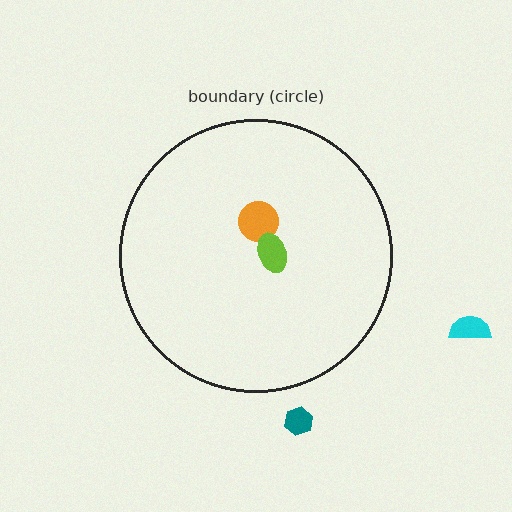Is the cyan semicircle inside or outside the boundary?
Outside.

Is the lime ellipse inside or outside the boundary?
Inside.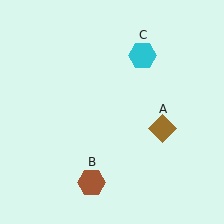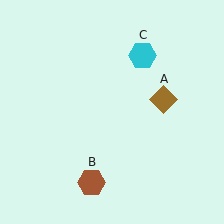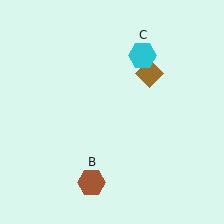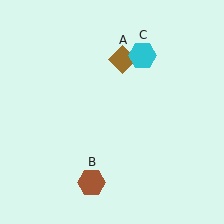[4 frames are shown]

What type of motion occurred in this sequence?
The brown diamond (object A) rotated counterclockwise around the center of the scene.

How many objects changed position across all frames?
1 object changed position: brown diamond (object A).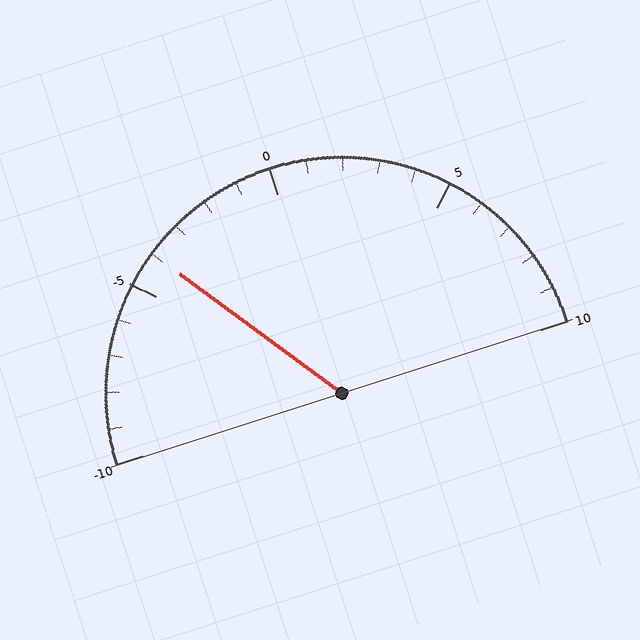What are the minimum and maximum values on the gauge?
The gauge ranges from -10 to 10.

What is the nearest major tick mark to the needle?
The nearest major tick mark is -5.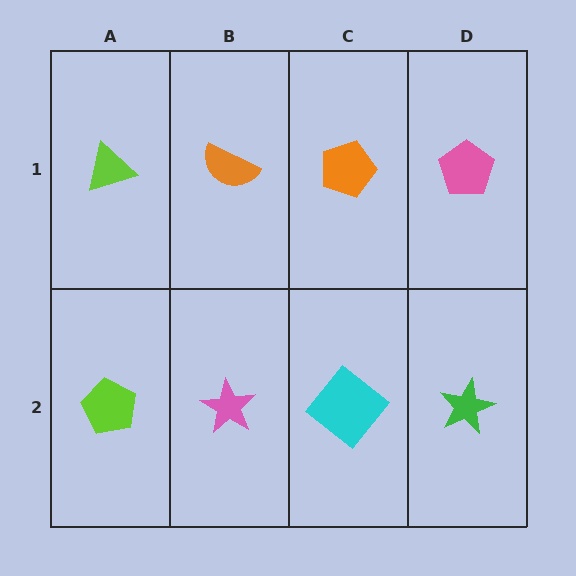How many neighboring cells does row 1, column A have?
2.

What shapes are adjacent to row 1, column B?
A pink star (row 2, column B), a lime triangle (row 1, column A), an orange pentagon (row 1, column C).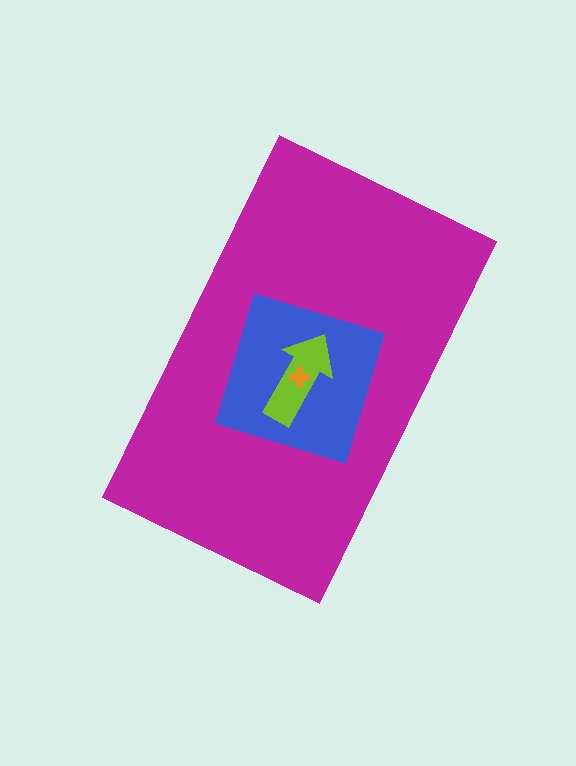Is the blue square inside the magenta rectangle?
Yes.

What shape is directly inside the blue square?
The lime arrow.